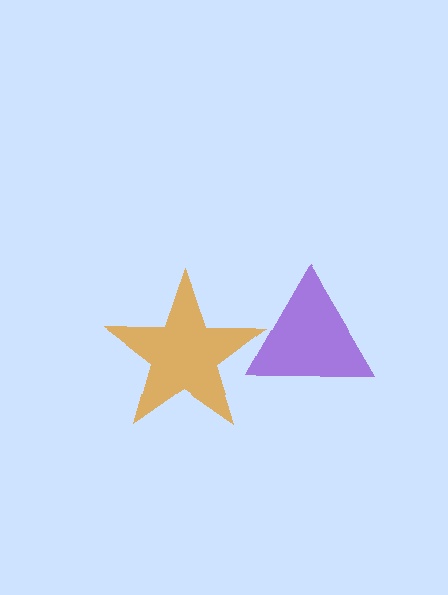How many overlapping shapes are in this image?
There are 2 overlapping shapes in the image.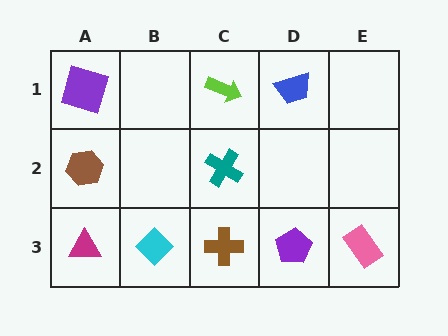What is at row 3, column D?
A purple pentagon.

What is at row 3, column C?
A brown cross.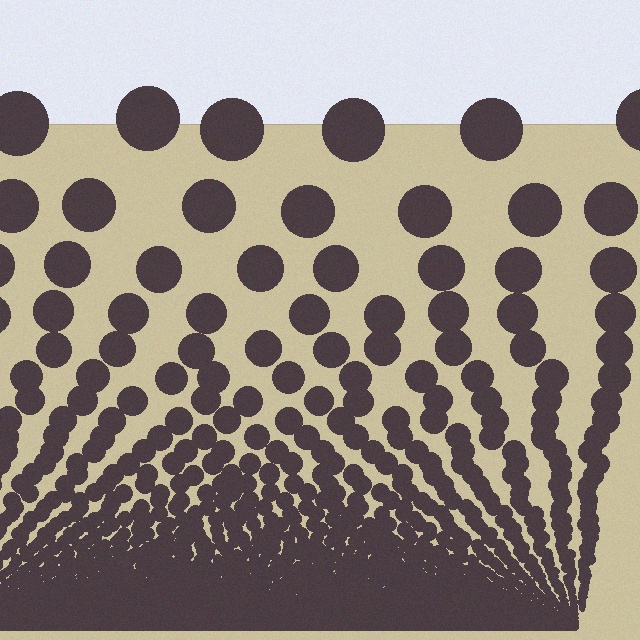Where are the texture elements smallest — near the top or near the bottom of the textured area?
Near the bottom.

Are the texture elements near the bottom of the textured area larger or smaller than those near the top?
Smaller. The gradient is inverted — elements near the bottom are smaller and denser.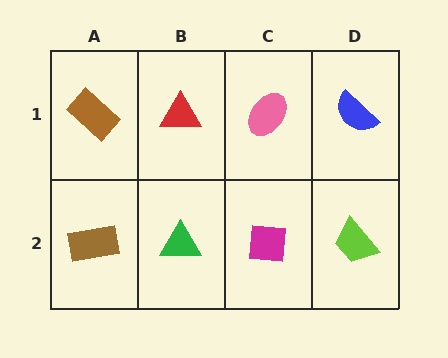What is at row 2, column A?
A brown rectangle.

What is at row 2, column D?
A lime trapezoid.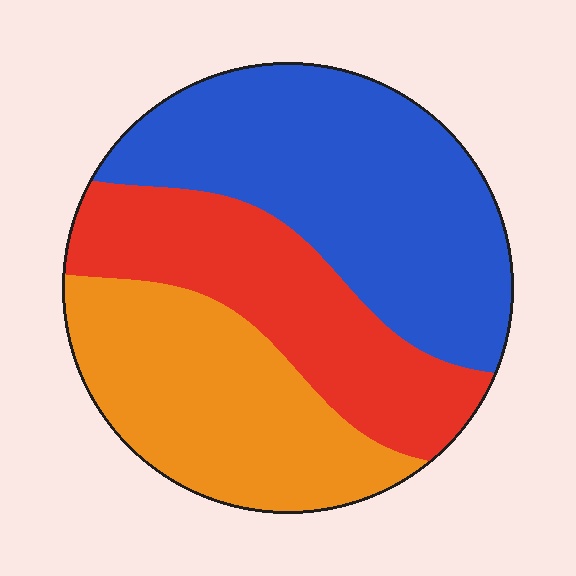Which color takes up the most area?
Blue, at roughly 40%.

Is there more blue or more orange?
Blue.